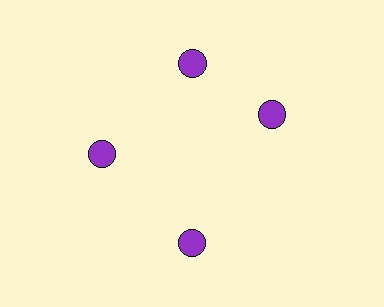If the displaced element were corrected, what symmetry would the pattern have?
It would have 4-fold rotational symmetry — the pattern would map onto itself every 90 degrees.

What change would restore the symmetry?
The symmetry would be restored by rotating it back into even spacing with its neighbors so that all 4 circles sit at equal angles and equal distance from the center.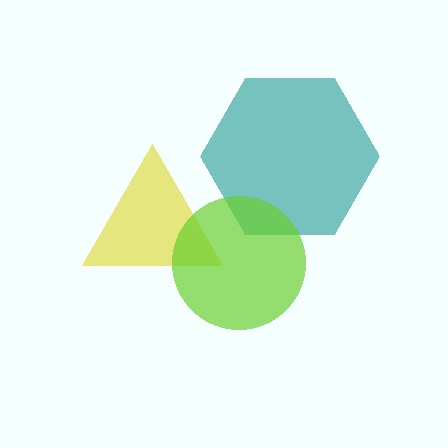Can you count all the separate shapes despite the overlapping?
Yes, there are 3 separate shapes.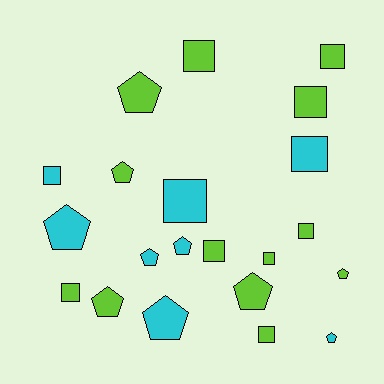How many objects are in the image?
There are 21 objects.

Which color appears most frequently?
Lime, with 13 objects.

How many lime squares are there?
There are 8 lime squares.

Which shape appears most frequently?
Square, with 11 objects.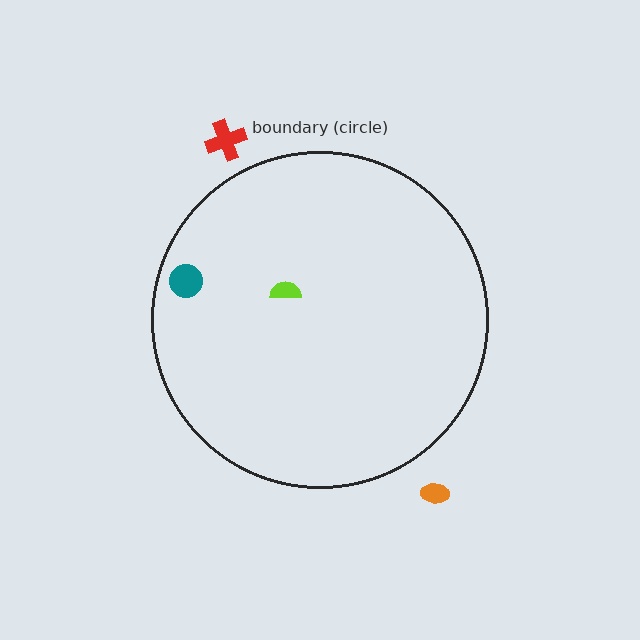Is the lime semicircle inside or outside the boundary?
Inside.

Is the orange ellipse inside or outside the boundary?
Outside.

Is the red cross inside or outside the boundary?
Outside.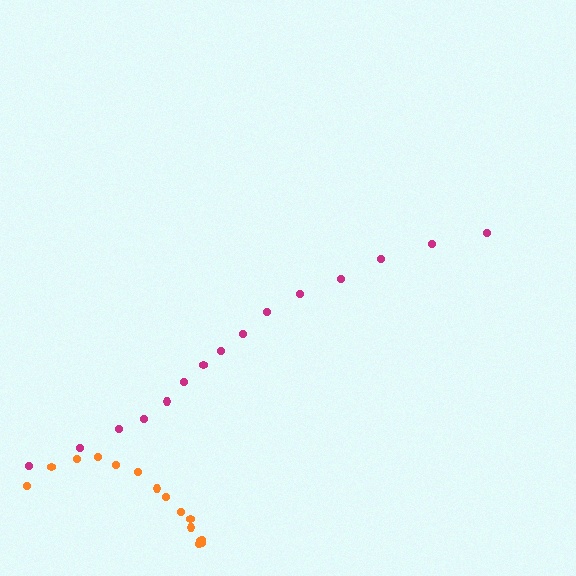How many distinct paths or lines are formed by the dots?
There are 2 distinct paths.